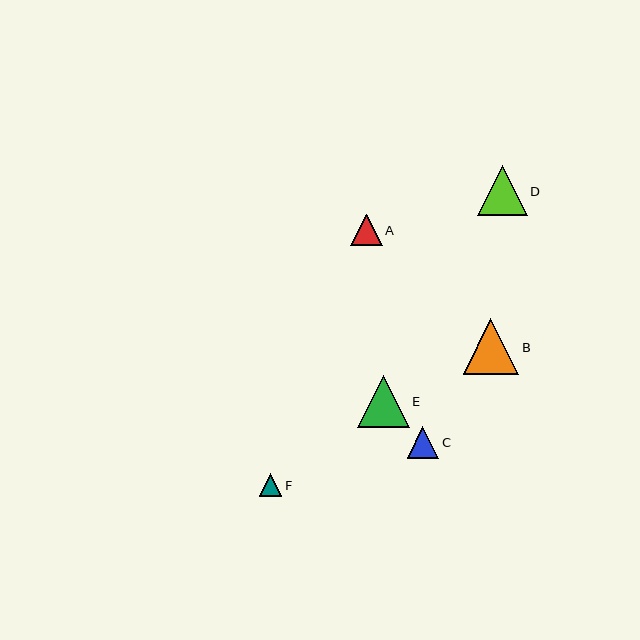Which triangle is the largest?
Triangle B is the largest with a size of approximately 56 pixels.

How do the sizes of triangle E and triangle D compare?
Triangle E and triangle D are approximately the same size.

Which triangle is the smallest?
Triangle F is the smallest with a size of approximately 22 pixels.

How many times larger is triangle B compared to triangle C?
Triangle B is approximately 1.8 times the size of triangle C.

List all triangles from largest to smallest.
From largest to smallest: B, E, D, A, C, F.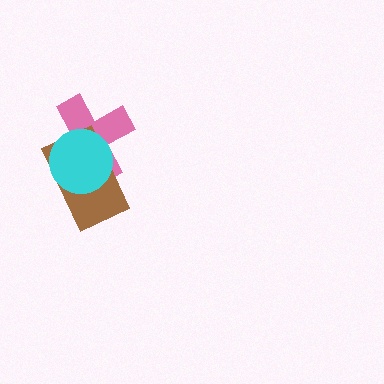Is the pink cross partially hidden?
Yes, it is partially covered by another shape.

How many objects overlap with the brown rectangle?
2 objects overlap with the brown rectangle.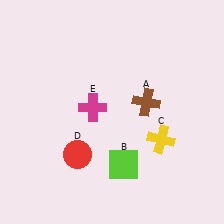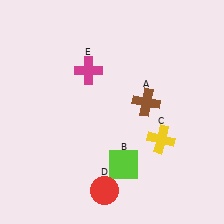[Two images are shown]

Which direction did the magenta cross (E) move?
The magenta cross (E) moved up.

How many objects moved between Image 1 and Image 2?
2 objects moved between the two images.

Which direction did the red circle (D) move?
The red circle (D) moved down.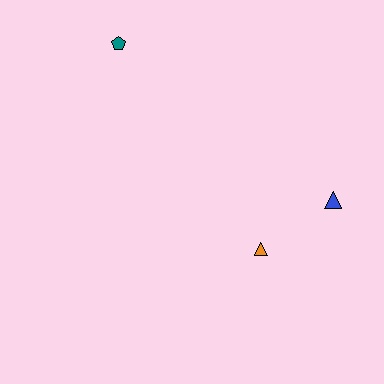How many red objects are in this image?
There are no red objects.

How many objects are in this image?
There are 3 objects.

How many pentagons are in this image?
There is 1 pentagon.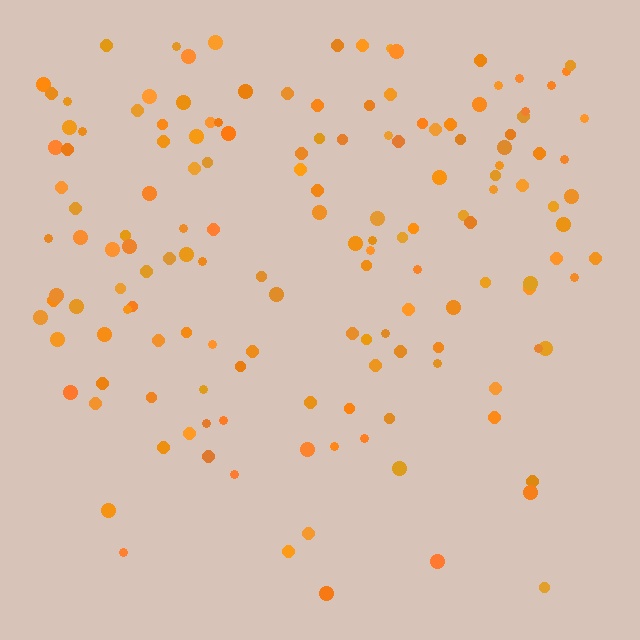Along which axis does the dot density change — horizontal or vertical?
Vertical.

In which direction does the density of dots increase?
From bottom to top, with the top side densest.